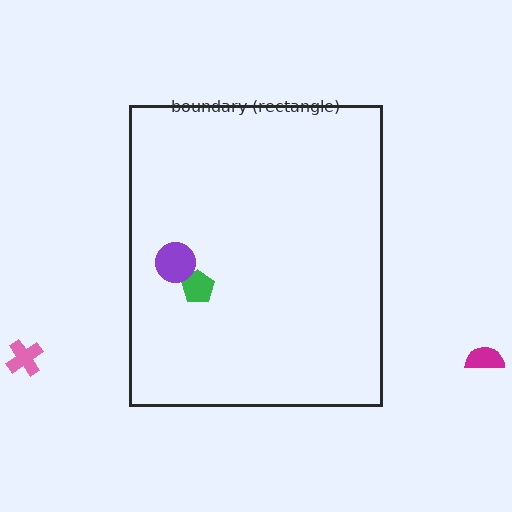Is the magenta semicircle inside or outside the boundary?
Outside.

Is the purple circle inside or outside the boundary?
Inside.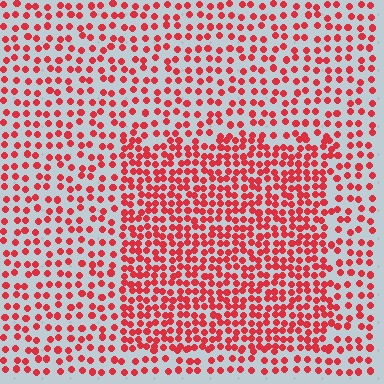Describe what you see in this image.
The image contains small red elements arranged at two different densities. A rectangle-shaped region is visible where the elements are more densely packed than the surrounding area.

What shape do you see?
I see a rectangle.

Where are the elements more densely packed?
The elements are more densely packed inside the rectangle boundary.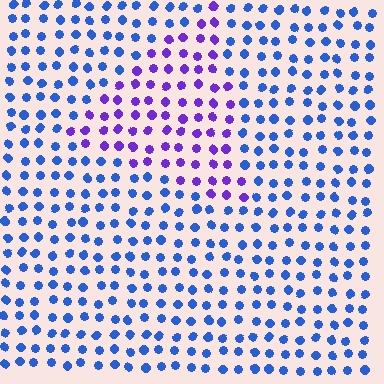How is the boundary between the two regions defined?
The boundary is defined purely by a slight shift in hue (about 45 degrees). Spacing, size, and orientation are identical on both sides.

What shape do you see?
I see a triangle.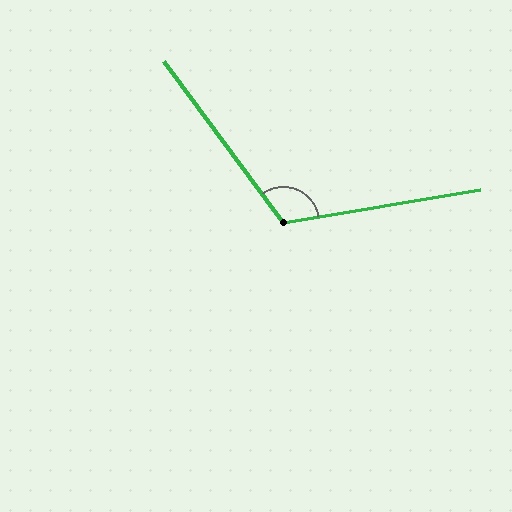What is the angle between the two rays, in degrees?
Approximately 117 degrees.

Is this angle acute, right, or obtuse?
It is obtuse.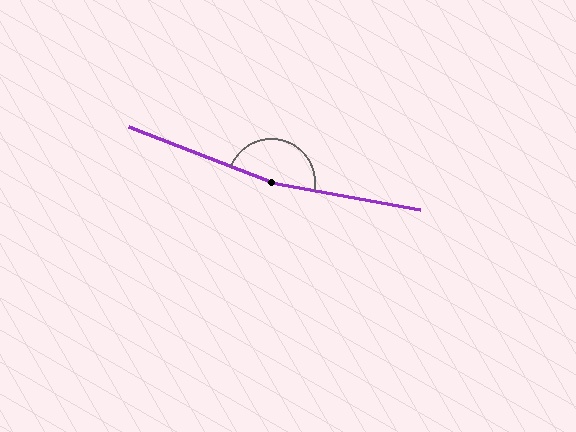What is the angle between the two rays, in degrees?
Approximately 169 degrees.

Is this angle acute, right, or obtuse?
It is obtuse.